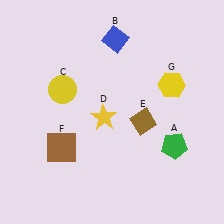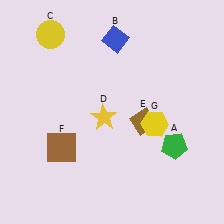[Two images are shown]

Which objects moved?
The objects that moved are: the yellow circle (C), the yellow hexagon (G).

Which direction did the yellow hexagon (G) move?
The yellow hexagon (G) moved down.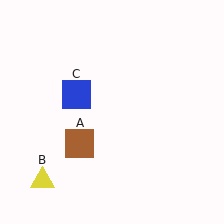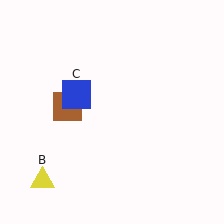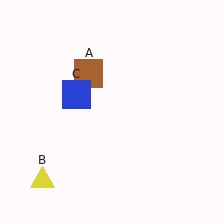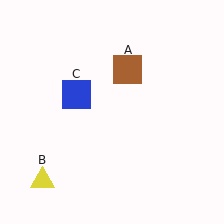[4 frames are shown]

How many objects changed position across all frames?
1 object changed position: brown square (object A).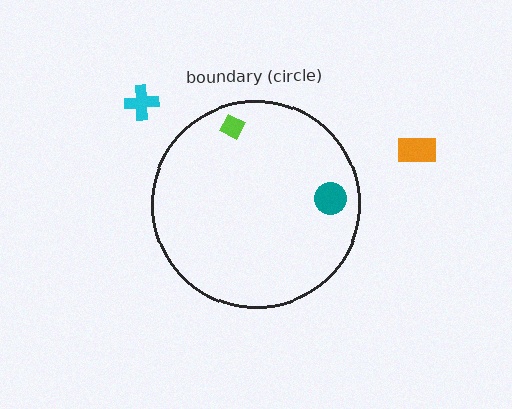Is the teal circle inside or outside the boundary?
Inside.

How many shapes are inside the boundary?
2 inside, 2 outside.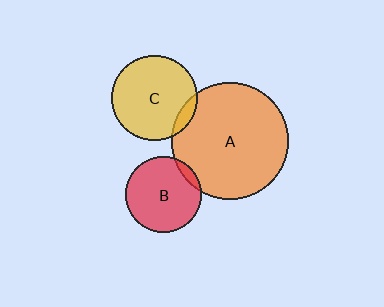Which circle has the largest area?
Circle A (orange).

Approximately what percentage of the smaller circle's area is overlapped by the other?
Approximately 10%.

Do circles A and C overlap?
Yes.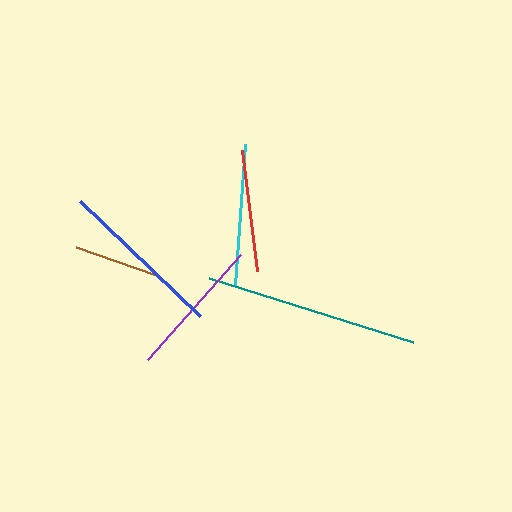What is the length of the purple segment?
The purple segment is approximately 141 pixels long.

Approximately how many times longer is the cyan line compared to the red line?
The cyan line is approximately 1.1 times the length of the red line.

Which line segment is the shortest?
The brown line is the shortest at approximately 85 pixels.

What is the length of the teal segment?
The teal segment is approximately 214 pixels long.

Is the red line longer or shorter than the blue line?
The blue line is longer than the red line.